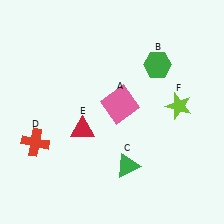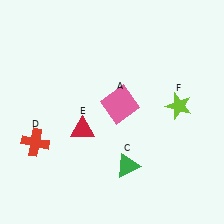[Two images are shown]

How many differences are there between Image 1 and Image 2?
There is 1 difference between the two images.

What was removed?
The green hexagon (B) was removed in Image 2.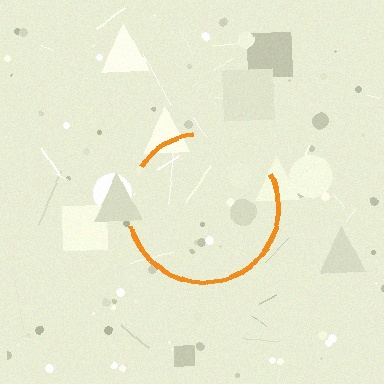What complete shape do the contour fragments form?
The contour fragments form a circle.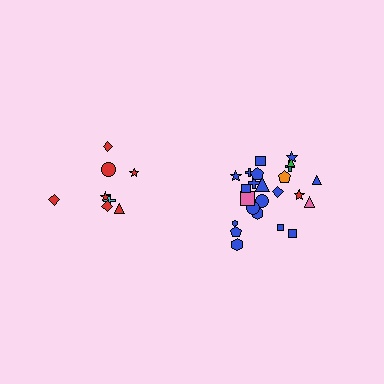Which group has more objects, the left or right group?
The right group.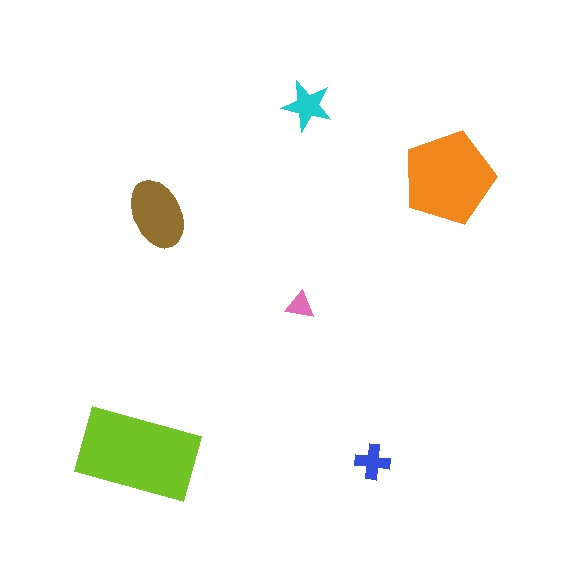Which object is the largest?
The lime rectangle.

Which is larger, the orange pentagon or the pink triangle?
The orange pentagon.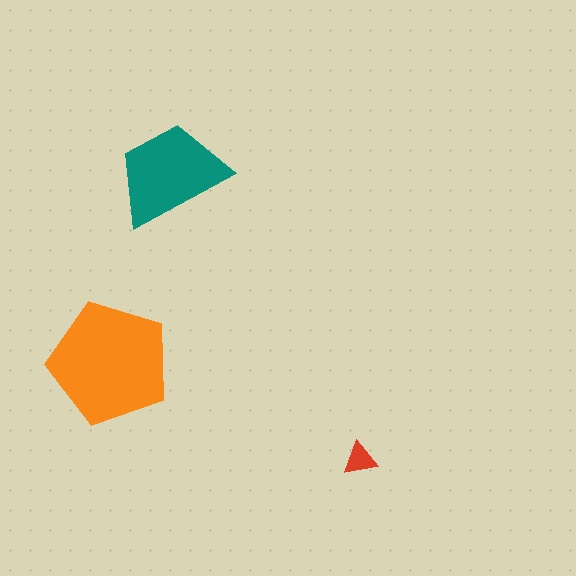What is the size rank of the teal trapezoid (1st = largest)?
2nd.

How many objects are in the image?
There are 3 objects in the image.